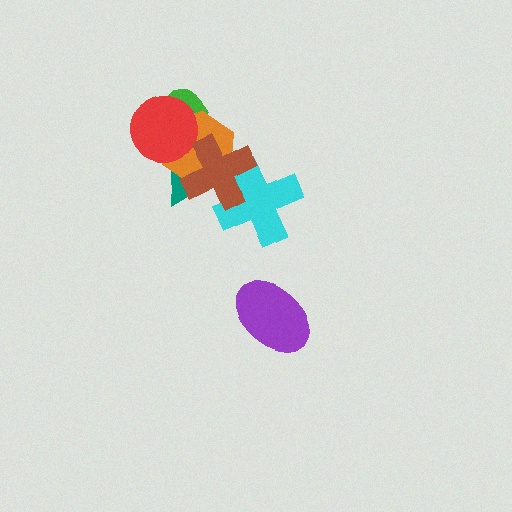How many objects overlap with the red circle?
3 objects overlap with the red circle.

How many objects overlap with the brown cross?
4 objects overlap with the brown cross.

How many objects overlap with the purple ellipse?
0 objects overlap with the purple ellipse.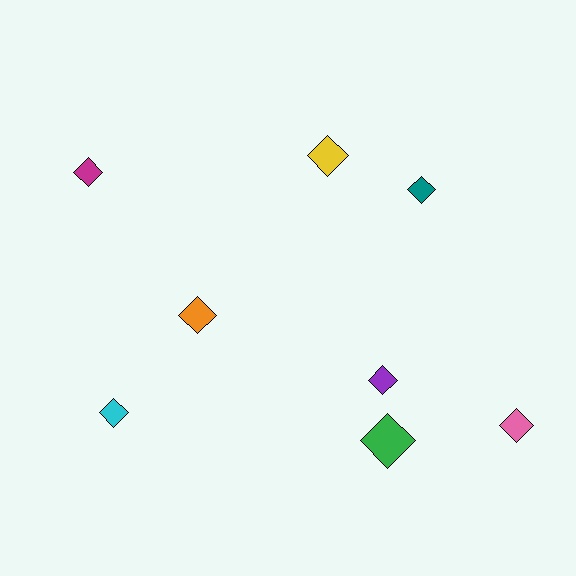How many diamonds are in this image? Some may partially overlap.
There are 8 diamonds.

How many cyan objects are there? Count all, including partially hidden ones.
There is 1 cyan object.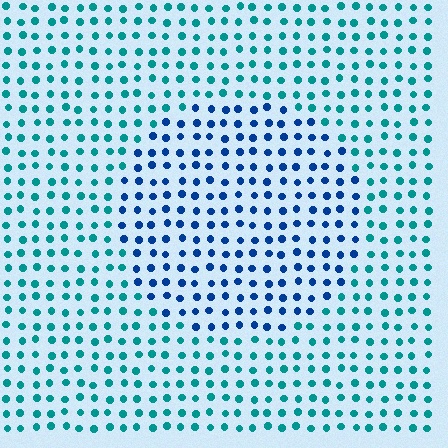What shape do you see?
I see a circle.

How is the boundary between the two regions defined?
The boundary is defined purely by a slight shift in hue (about 39 degrees). Spacing, size, and orientation are identical on both sides.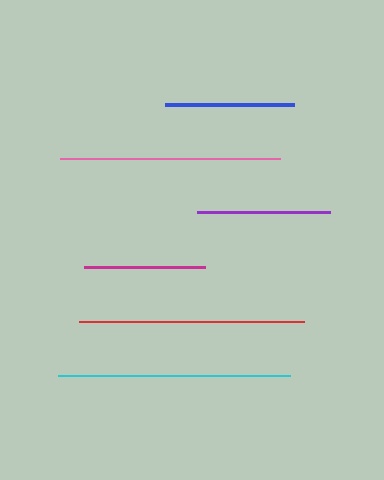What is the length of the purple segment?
The purple segment is approximately 134 pixels long.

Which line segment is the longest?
The cyan line is the longest at approximately 232 pixels.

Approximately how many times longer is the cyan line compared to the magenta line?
The cyan line is approximately 1.9 times the length of the magenta line.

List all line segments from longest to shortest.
From longest to shortest: cyan, red, pink, purple, blue, magenta.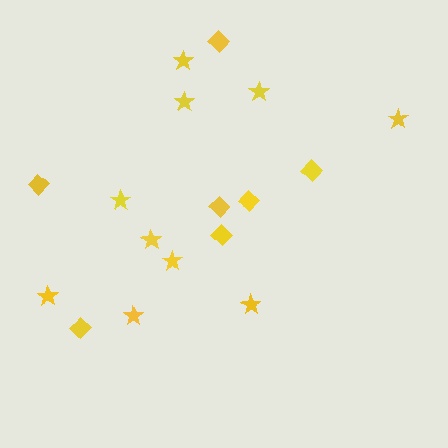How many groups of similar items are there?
There are 2 groups: one group of stars (10) and one group of diamonds (7).